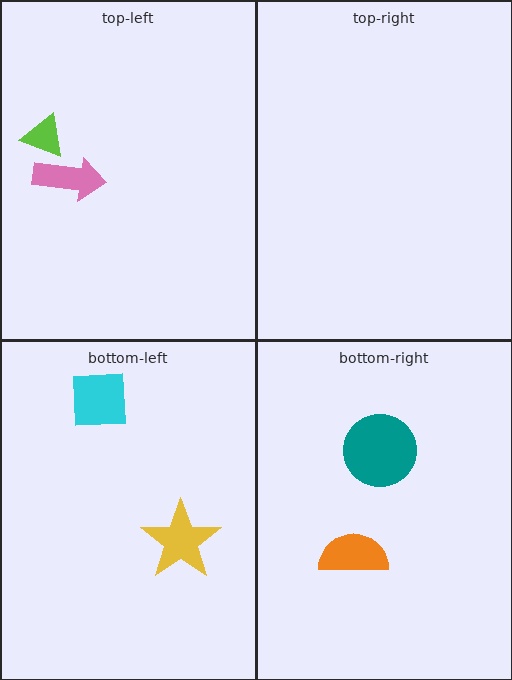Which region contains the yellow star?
The bottom-left region.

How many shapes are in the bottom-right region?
2.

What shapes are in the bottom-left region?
The yellow star, the cyan square.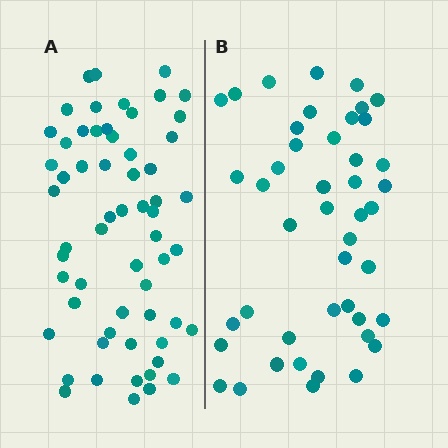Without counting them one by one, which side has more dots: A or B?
Region A (the left region) has more dots.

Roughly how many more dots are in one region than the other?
Region A has approximately 15 more dots than region B.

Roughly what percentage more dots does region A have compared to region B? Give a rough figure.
About 35% more.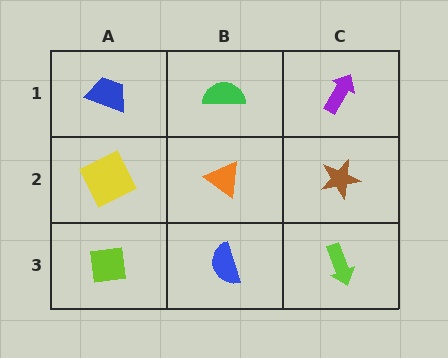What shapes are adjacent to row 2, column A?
A blue trapezoid (row 1, column A), a lime square (row 3, column A), an orange triangle (row 2, column B).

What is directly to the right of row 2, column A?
An orange triangle.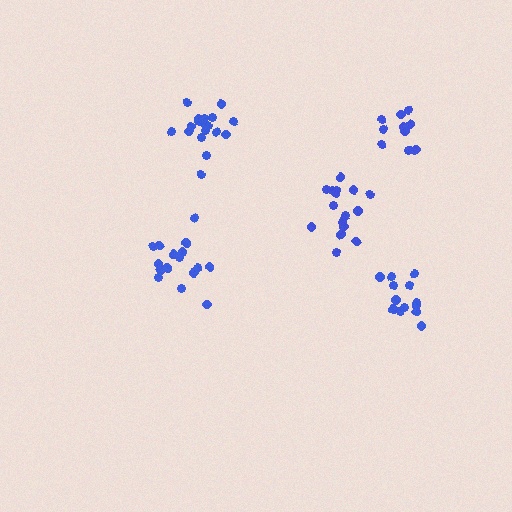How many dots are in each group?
Group 1: 16 dots, Group 2: 13 dots, Group 3: 12 dots, Group 4: 17 dots, Group 5: 18 dots (76 total).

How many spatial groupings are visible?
There are 5 spatial groupings.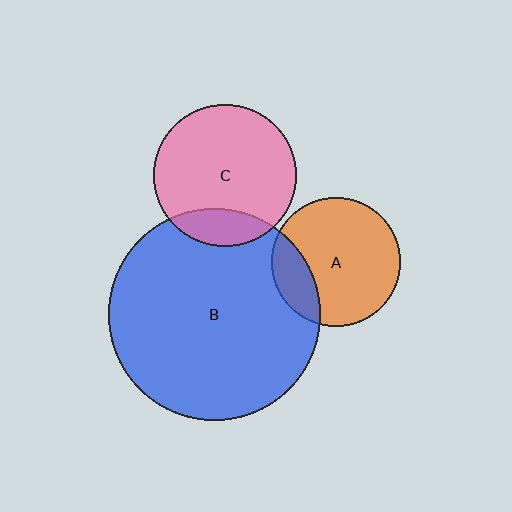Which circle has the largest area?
Circle B (blue).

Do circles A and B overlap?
Yes.